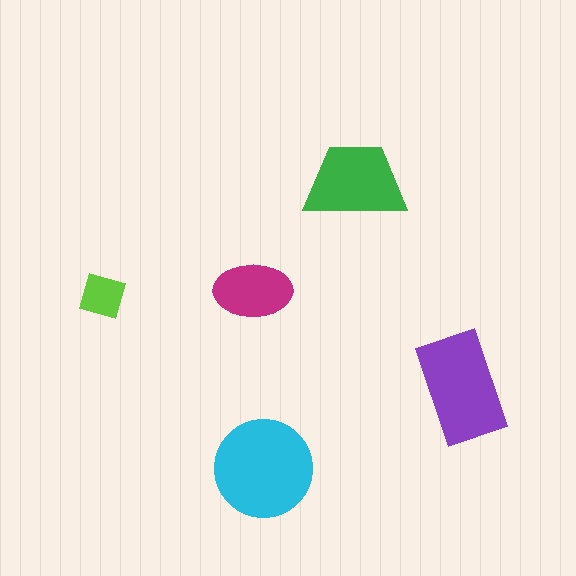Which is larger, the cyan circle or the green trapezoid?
The cyan circle.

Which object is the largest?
The cyan circle.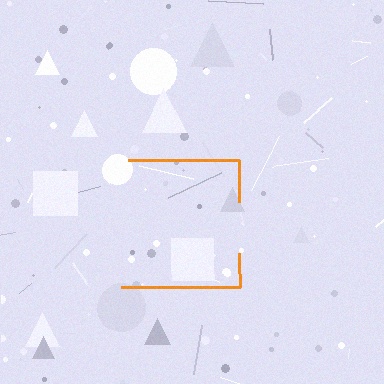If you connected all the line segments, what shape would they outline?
They would outline a square.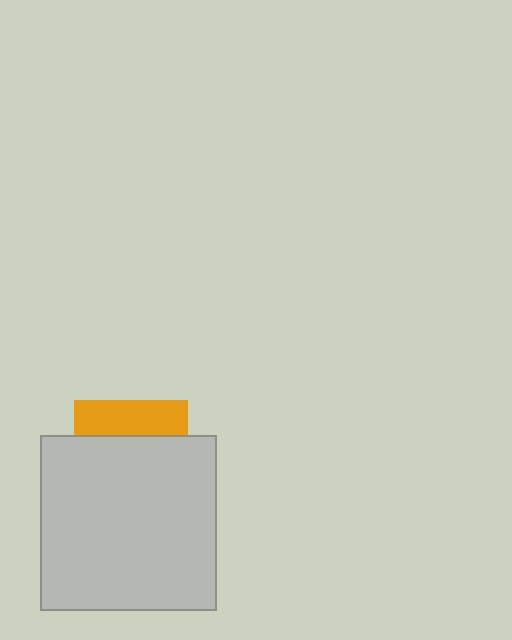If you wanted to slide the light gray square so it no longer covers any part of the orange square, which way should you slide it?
Slide it down — that is the most direct way to separate the two shapes.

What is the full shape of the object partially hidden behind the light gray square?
The partially hidden object is an orange square.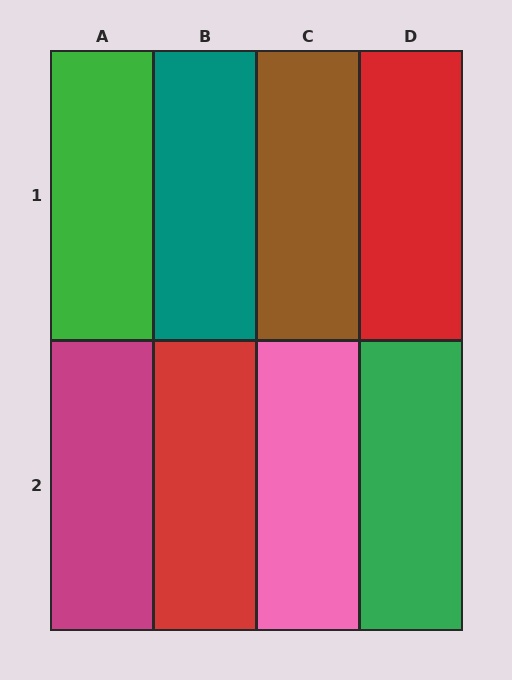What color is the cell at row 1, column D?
Red.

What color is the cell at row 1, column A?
Green.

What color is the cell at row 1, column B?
Teal.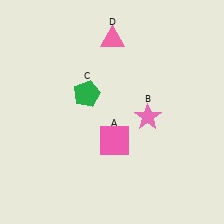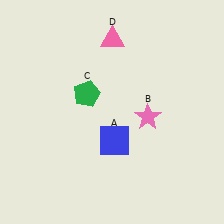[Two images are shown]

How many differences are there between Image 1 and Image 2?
There is 1 difference between the two images.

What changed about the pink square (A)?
In Image 1, A is pink. In Image 2, it changed to blue.